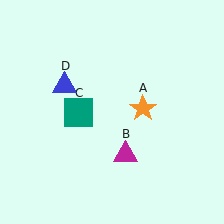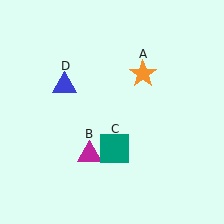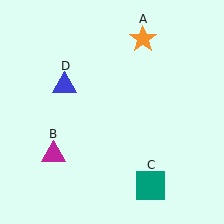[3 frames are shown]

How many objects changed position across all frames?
3 objects changed position: orange star (object A), magenta triangle (object B), teal square (object C).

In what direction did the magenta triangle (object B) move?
The magenta triangle (object B) moved left.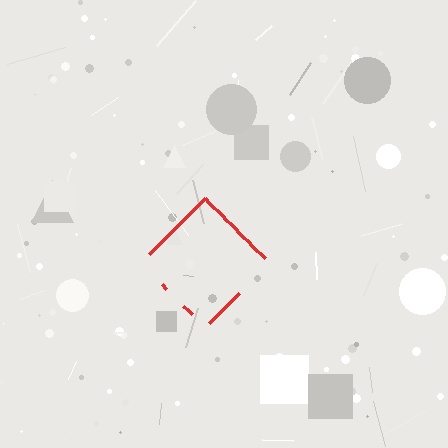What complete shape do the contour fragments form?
The contour fragments form a diamond.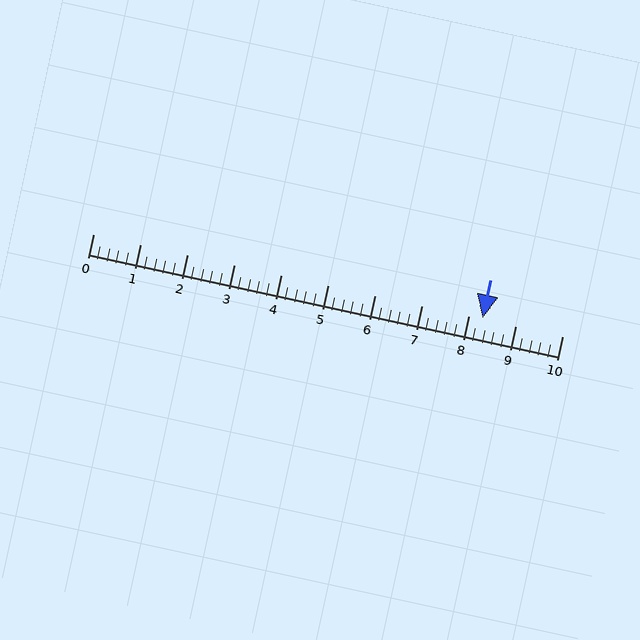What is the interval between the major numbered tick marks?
The major tick marks are spaced 1 units apart.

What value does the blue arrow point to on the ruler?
The blue arrow points to approximately 8.3.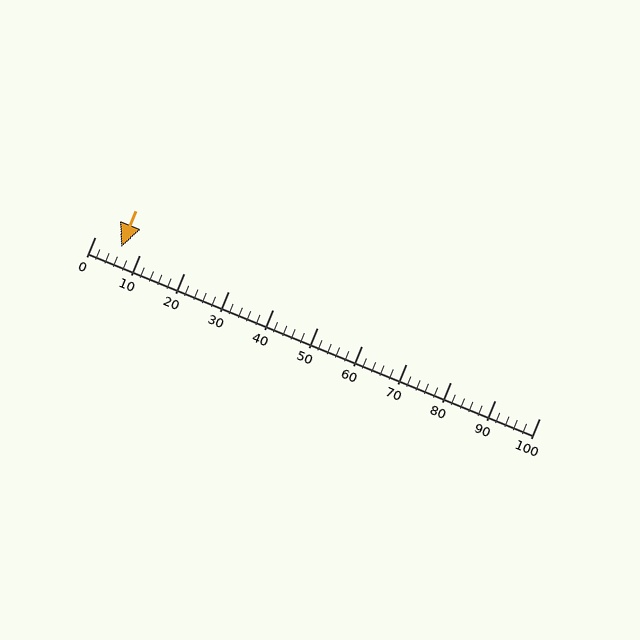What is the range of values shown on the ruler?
The ruler shows values from 0 to 100.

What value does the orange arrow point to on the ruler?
The orange arrow points to approximately 6.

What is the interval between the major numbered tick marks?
The major tick marks are spaced 10 units apart.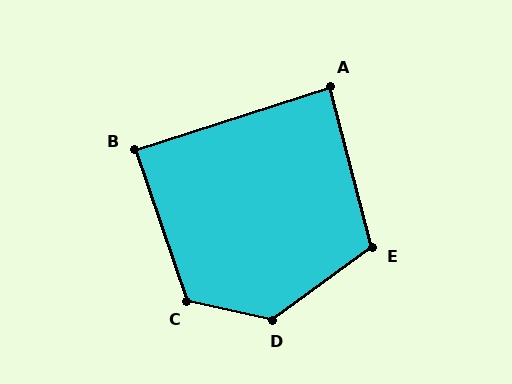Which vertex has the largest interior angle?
D, at approximately 132 degrees.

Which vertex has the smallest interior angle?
A, at approximately 87 degrees.